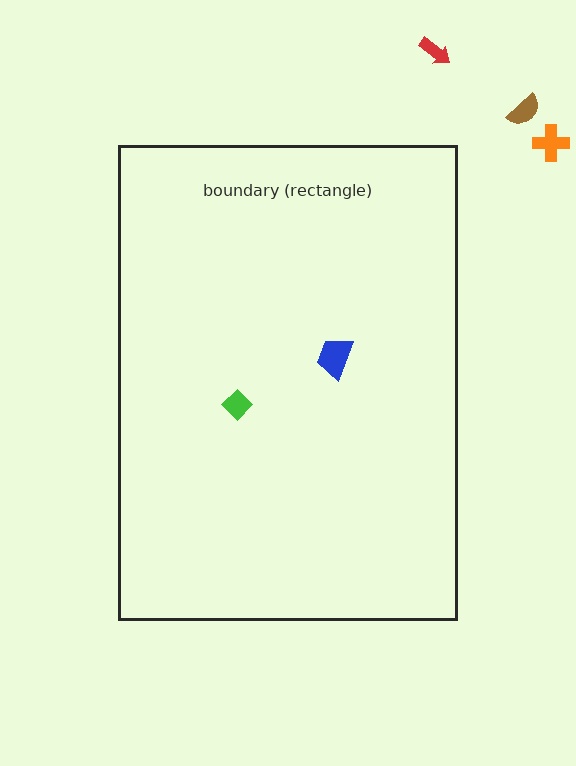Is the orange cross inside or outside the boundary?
Outside.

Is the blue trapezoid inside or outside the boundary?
Inside.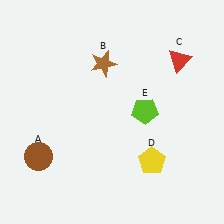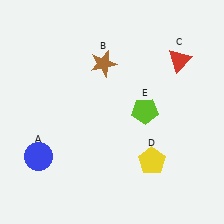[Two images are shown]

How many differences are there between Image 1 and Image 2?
There is 1 difference between the two images.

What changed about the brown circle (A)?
In Image 1, A is brown. In Image 2, it changed to blue.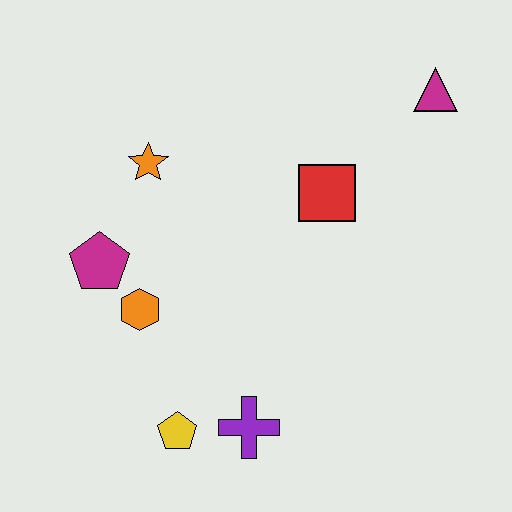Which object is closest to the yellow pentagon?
The purple cross is closest to the yellow pentagon.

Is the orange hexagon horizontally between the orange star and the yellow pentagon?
No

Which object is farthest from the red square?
The yellow pentagon is farthest from the red square.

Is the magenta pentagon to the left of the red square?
Yes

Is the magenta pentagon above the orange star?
No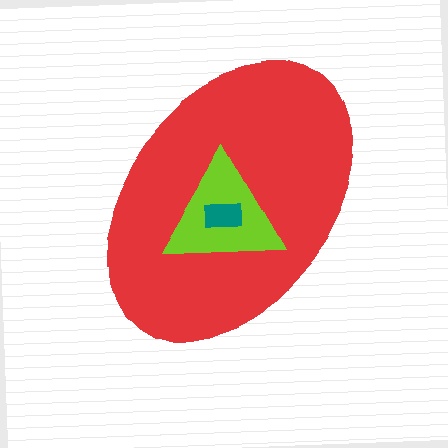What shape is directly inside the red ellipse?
The lime triangle.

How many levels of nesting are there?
3.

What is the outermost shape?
The red ellipse.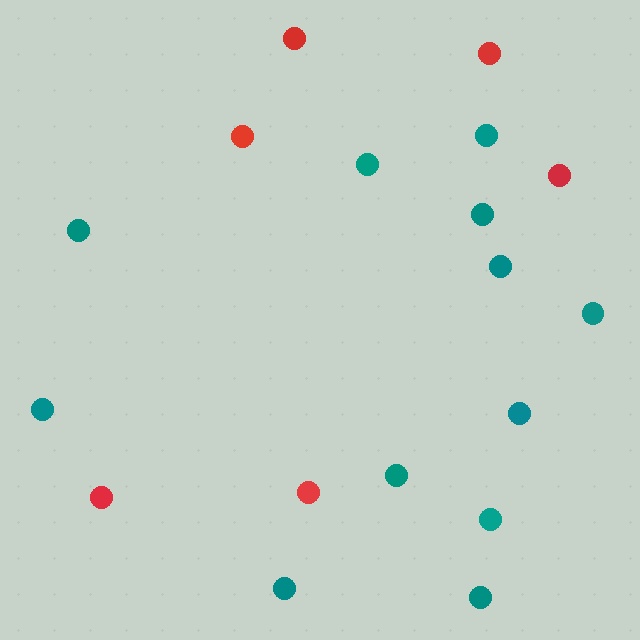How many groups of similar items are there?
There are 2 groups: one group of teal circles (12) and one group of red circles (6).